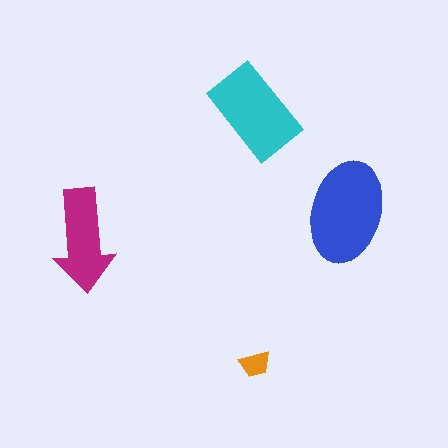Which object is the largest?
The blue ellipse.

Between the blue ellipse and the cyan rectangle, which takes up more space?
The blue ellipse.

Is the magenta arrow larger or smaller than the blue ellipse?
Smaller.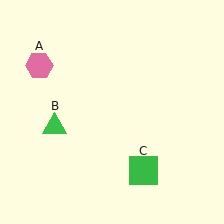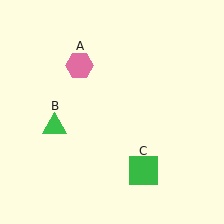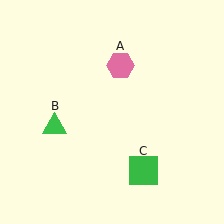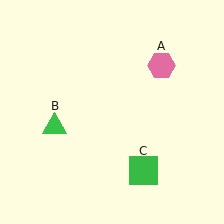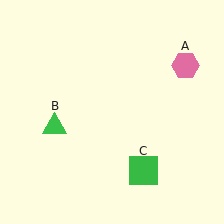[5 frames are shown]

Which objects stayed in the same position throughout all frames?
Green triangle (object B) and green square (object C) remained stationary.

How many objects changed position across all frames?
1 object changed position: pink hexagon (object A).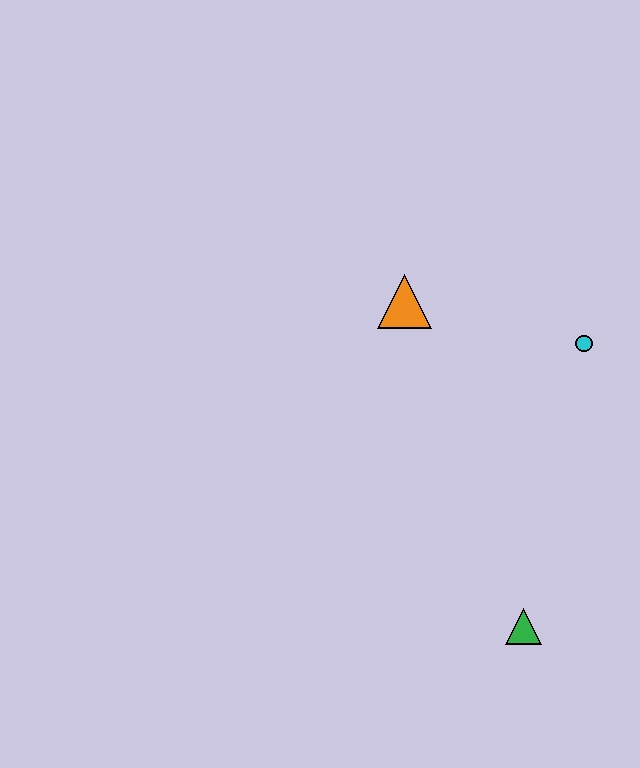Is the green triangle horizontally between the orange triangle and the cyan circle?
Yes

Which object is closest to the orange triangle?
The cyan circle is closest to the orange triangle.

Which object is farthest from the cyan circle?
The green triangle is farthest from the cyan circle.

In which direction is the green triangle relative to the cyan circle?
The green triangle is below the cyan circle.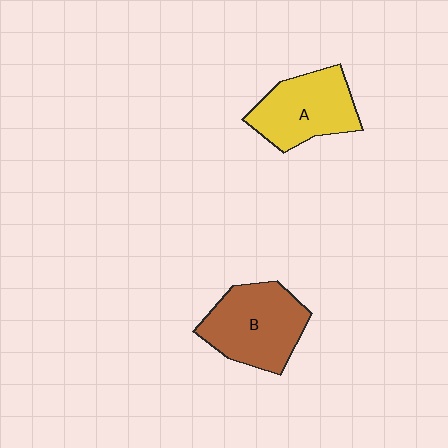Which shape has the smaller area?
Shape A (yellow).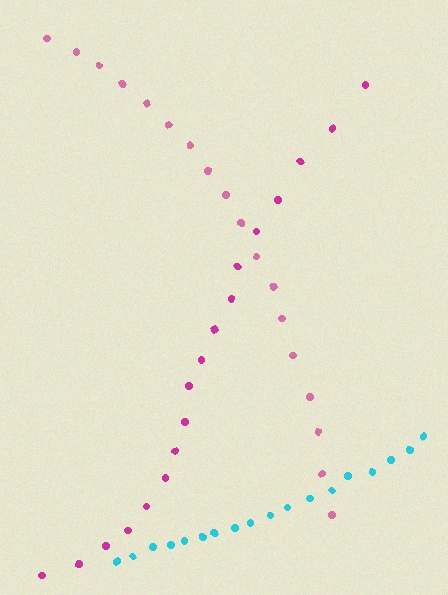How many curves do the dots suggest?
There are 3 distinct paths.